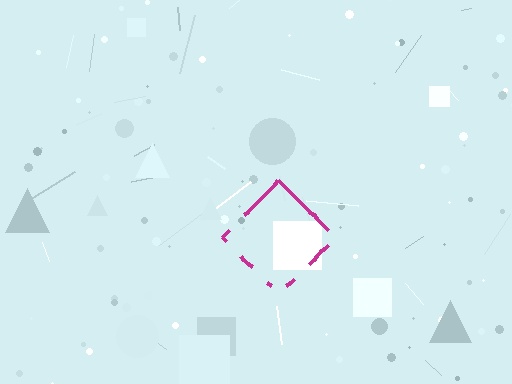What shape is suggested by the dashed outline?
The dashed outline suggests a diamond.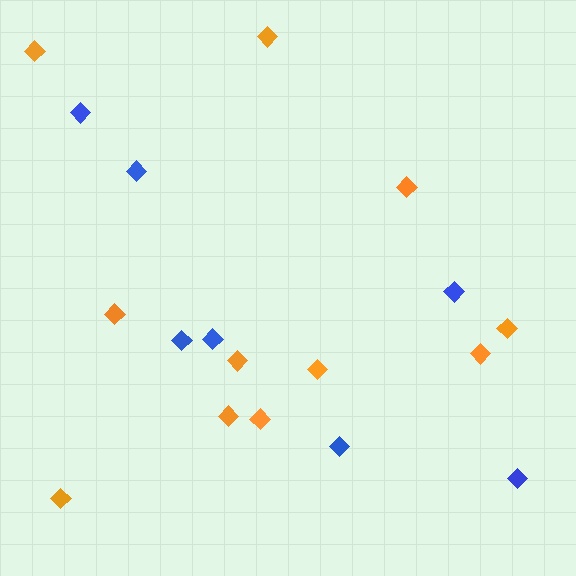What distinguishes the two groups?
There are 2 groups: one group of orange diamonds (11) and one group of blue diamonds (7).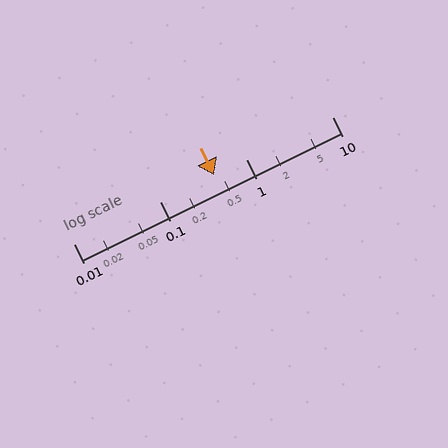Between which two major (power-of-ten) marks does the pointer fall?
The pointer is between 0.1 and 1.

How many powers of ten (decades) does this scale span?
The scale spans 3 decades, from 0.01 to 10.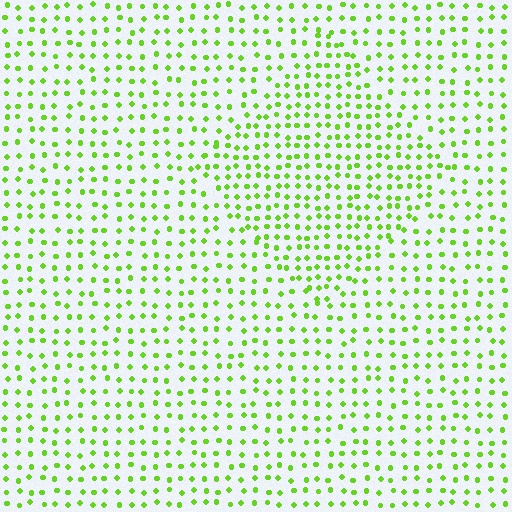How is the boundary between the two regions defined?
The boundary is defined by a change in element density (approximately 1.5x ratio). All elements are the same color, size, and shape.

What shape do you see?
I see a diamond.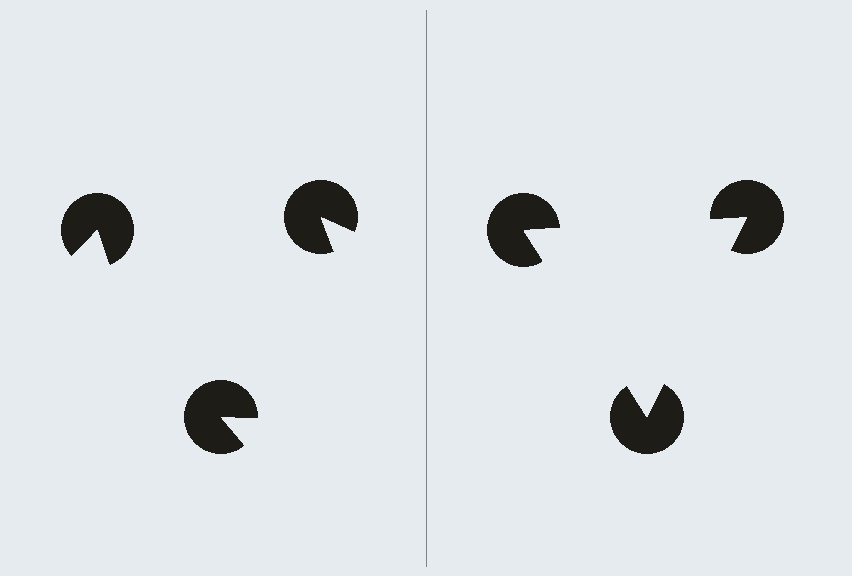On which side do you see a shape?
An illusory triangle appears on the right side. On the left side the wedge cuts are rotated, so no coherent shape forms.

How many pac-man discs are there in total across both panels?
6 — 3 on each side.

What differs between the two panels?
The pac-man discs are positioned identically on both sides; only the wedge orientations differ. On the right they align to a triangle; on the left they are misaligned.